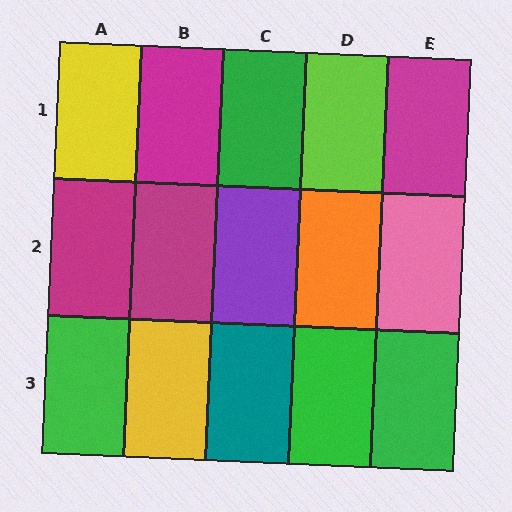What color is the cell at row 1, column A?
Yellow.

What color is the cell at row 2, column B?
Magenta.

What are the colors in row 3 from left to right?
Green, yellow, teal, green, green.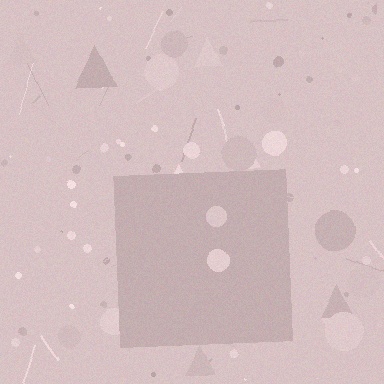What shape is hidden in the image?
A square is hidden in the image.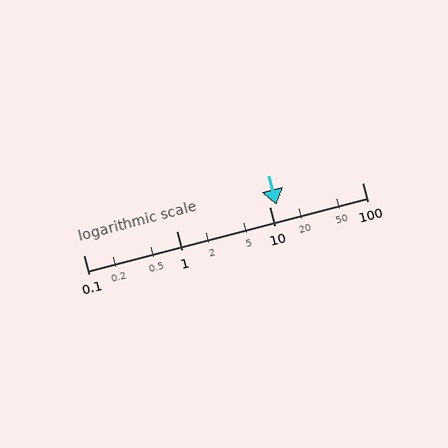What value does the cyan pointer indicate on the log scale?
The pointer indicates approximately 12.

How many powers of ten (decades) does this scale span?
The scale spans 3 decades, from 0.1 to 100.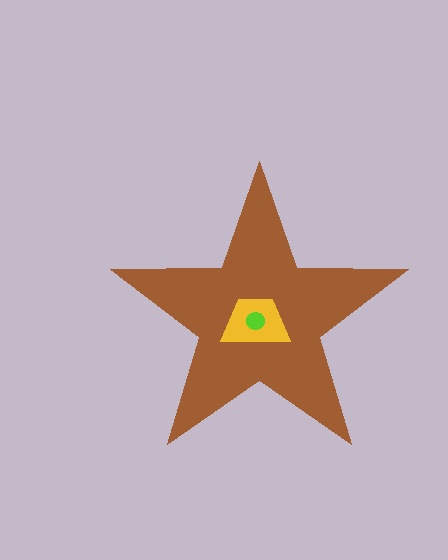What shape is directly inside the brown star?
The yellow trapezoid.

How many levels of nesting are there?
3.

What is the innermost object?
The lime circle.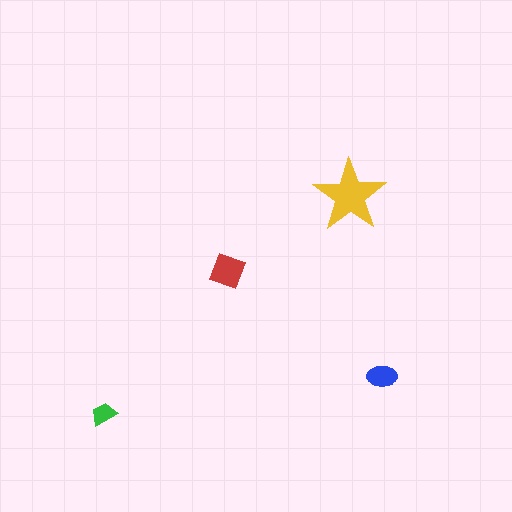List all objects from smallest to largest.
The green trapezoid, the blue ellipse, the red diamond, the yellow star.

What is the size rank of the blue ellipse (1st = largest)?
3rd.